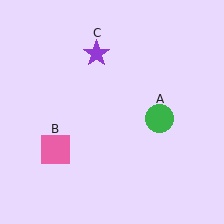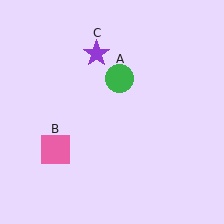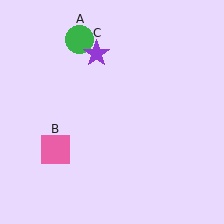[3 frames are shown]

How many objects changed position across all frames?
1 object changed position: green circle (object A).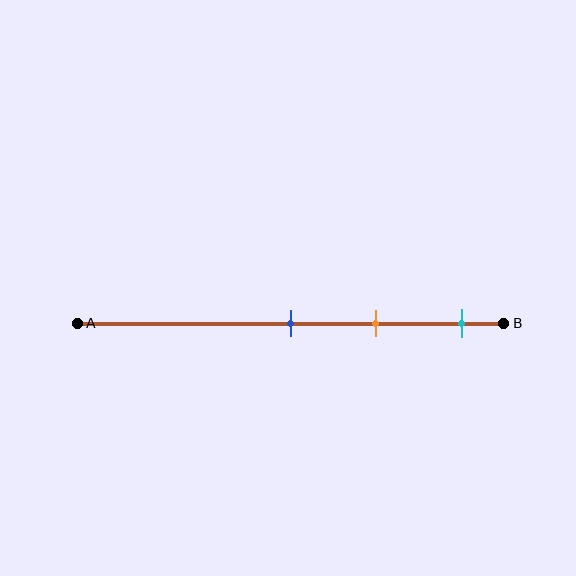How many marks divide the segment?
There are 3 marks dividing the segment.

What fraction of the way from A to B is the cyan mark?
The cyan mark is approximately 90% (0.9) of the way from A to B.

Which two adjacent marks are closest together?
The blue and orange marks are the closest adjacent pair.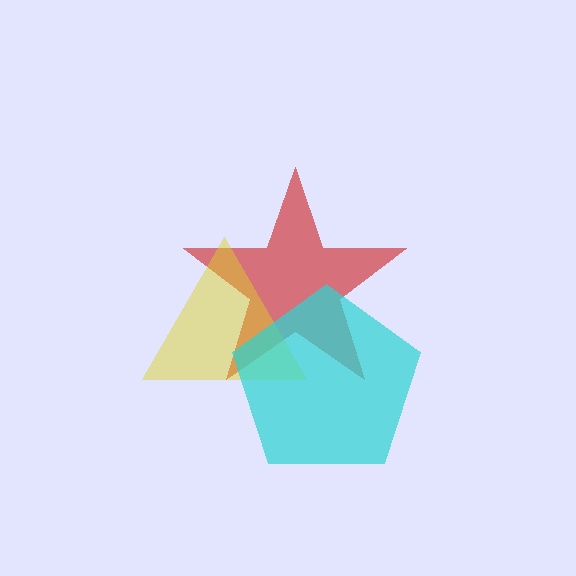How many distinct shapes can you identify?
There are 3 distinct shapes: a red star, a yellow triangle, a cyan pentagon.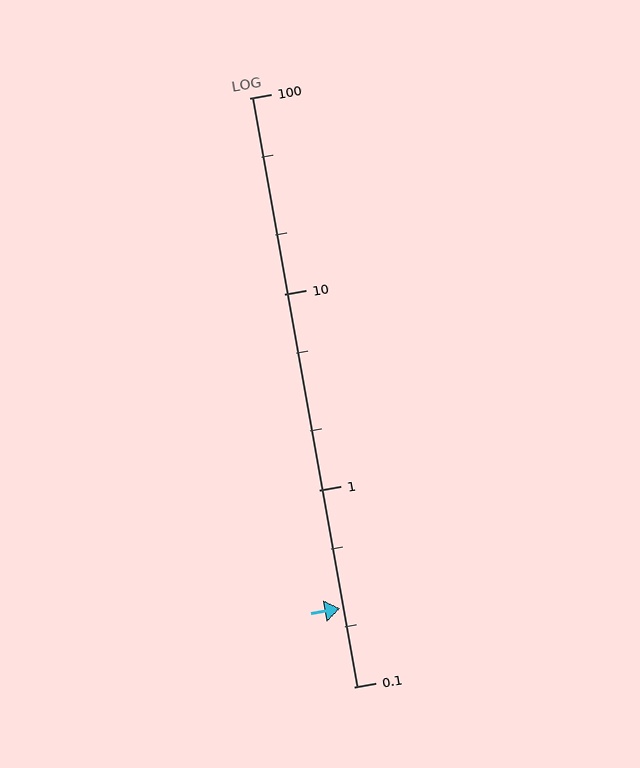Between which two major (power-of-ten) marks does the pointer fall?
The pointer is between 0.1 and 1.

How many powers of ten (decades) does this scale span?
The scale spans 3 decades, from 0.1 to 100.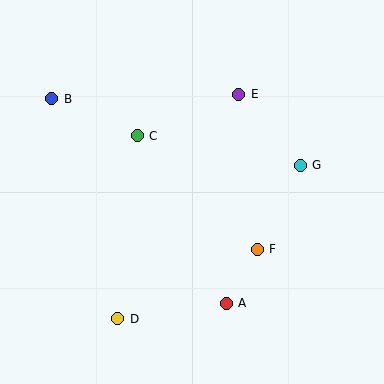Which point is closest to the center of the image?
Point C at (137, 136) is closest to the center.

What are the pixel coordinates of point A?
Point A is at (226, 303).